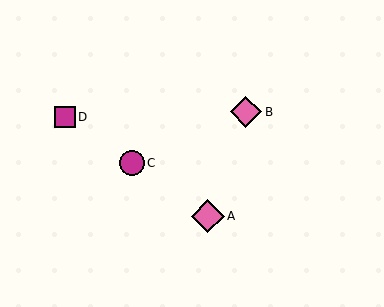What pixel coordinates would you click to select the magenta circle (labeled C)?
Click at (132, 163) to select the magenta circle C.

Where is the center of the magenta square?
The center of the magenta square is at (65, 117).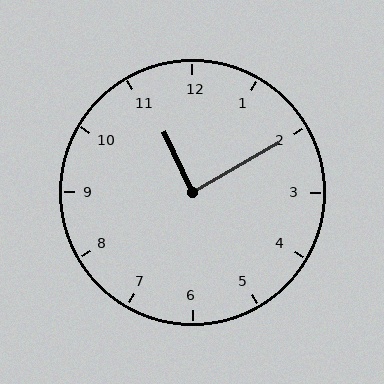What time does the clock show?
11:10.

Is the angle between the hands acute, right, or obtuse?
It is right.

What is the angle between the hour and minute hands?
Approximately 85 degrees.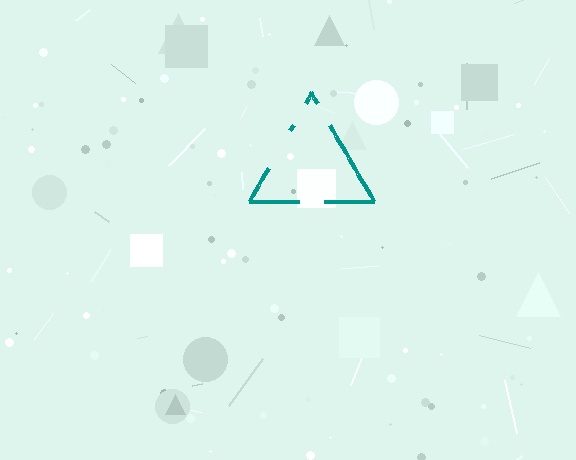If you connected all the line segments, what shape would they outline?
They would outline a triangle.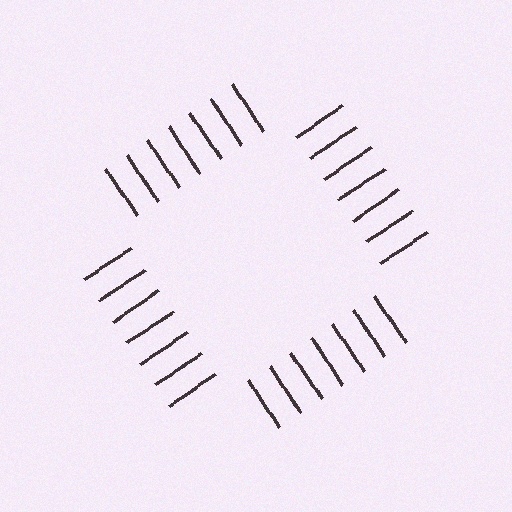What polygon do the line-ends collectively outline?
An illusory square — the line segments terminate on its edges but no continuous stroke is drawn.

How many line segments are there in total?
28 — 7 along each of the 4 edges.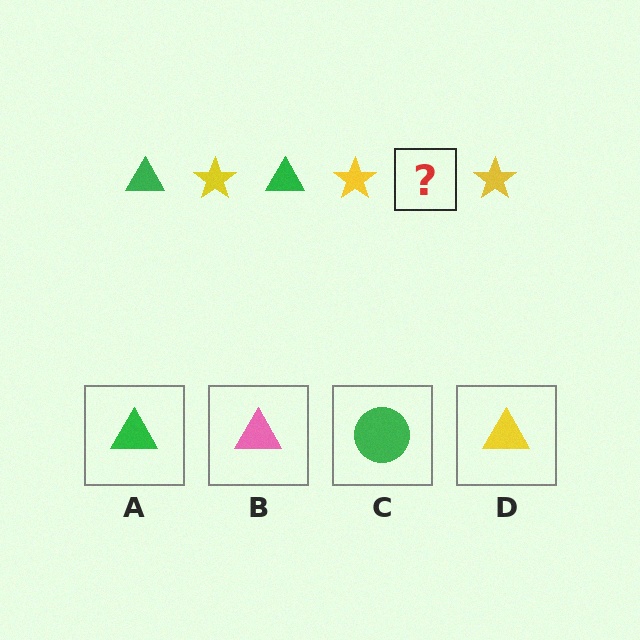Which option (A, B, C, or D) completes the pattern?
A.